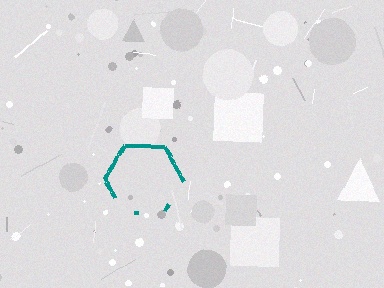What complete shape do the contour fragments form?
The contour fragments form a hexagon.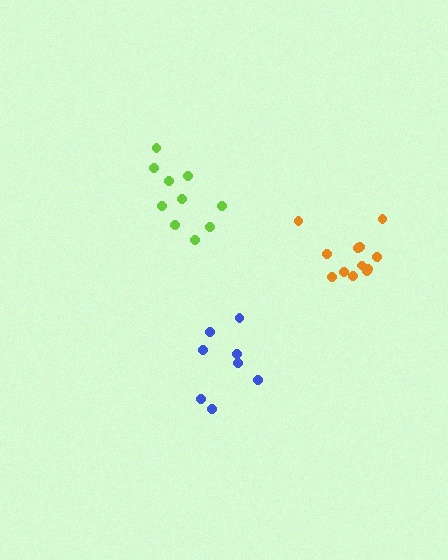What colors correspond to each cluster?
The clusters are colored: orange, blue, lime.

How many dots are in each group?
Group 1: 12 dots, Group 2: 8 dots, Group 3: 10 dots (30 total).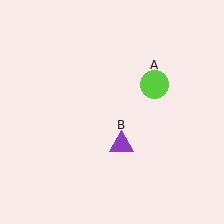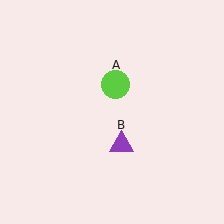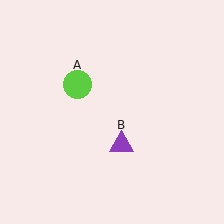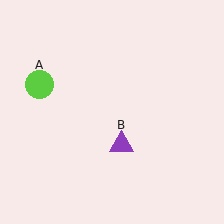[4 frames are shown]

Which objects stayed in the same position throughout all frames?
Purple triangle (object B) remained stationary.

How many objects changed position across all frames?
1 object changed position: lime circle (object A).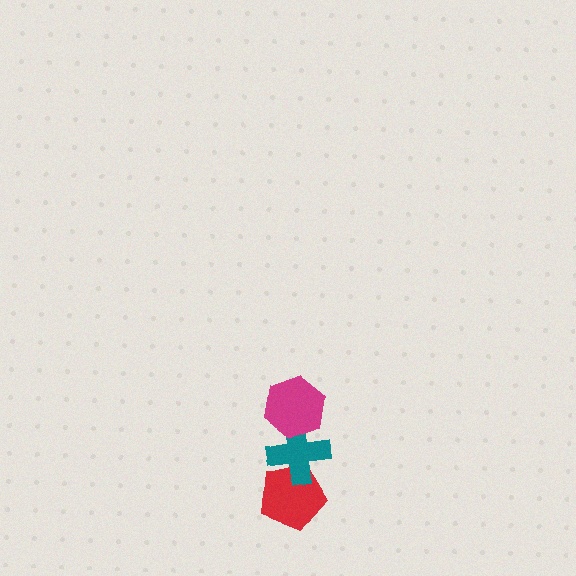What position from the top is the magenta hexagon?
The magenta hexagon is 1st from the top.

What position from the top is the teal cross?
The teal cross is 2nd from the top.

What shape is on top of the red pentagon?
The teal cross is on top of the red pentagon.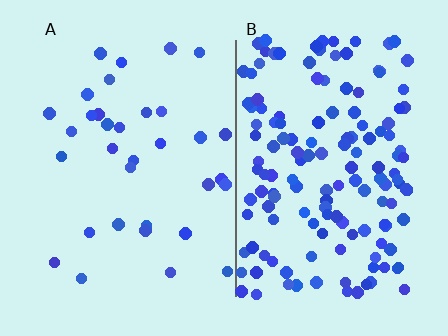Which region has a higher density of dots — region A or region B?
B (the right).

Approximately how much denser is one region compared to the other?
Approximately 4.5× — region B over region A.